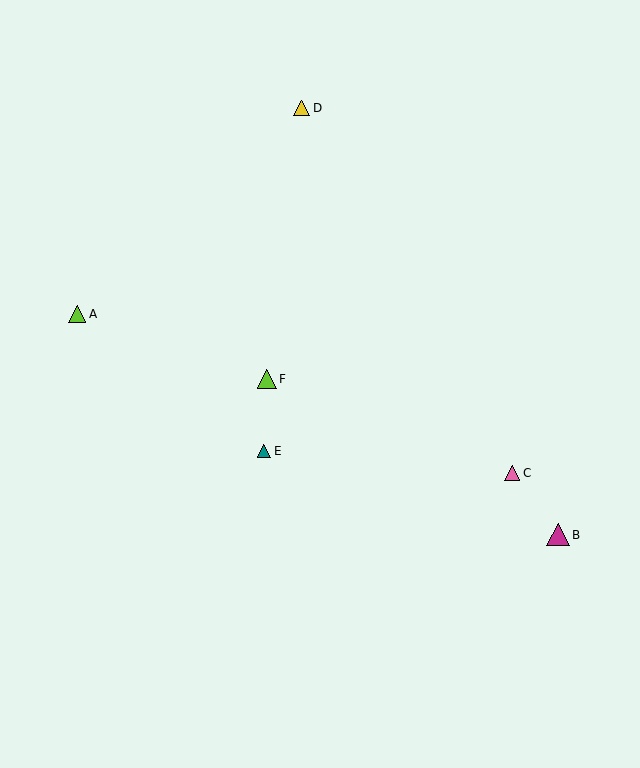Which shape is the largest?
The magenta triangle (labeled B) is the largest.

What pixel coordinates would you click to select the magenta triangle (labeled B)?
Click at (558, 535) to select the magenta triangle B.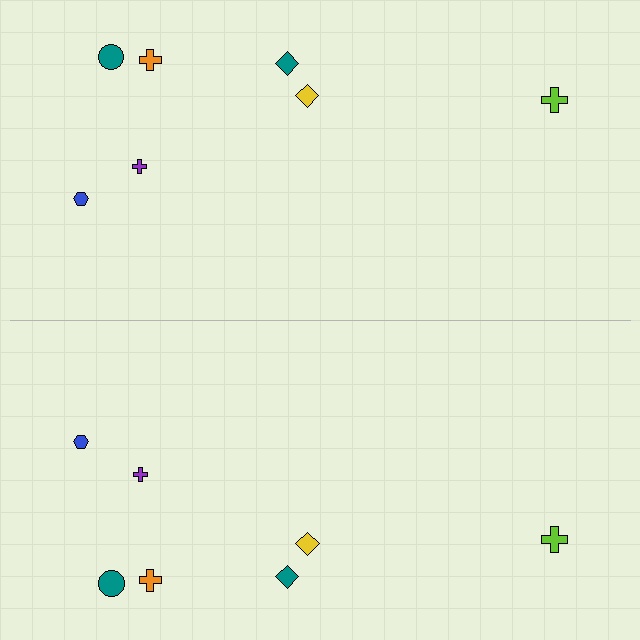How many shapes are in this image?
There are 14 shapes in this image.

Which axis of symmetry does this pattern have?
The pattern has a horizontal axis of symmetry running through the center of the image.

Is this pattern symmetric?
Yes, this pattern has bilateral (reflection) symmetry.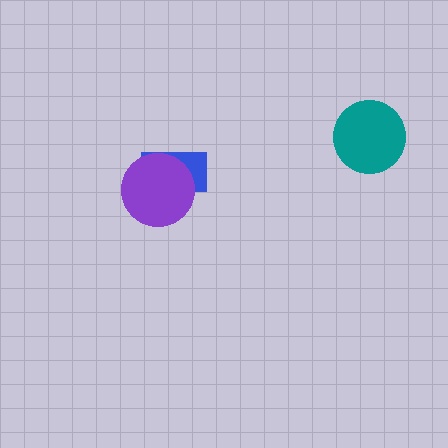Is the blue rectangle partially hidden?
Yes, it is partially covered by another shape.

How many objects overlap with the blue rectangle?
1 object overlaps with the blue rectangle.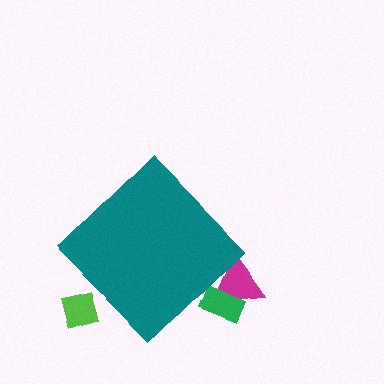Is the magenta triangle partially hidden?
Yes, the magenta triangle is partially hidden behind the teal diamond.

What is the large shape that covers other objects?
A teal diamond.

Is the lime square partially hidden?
Yes, the lime square is partially hidden behind the teal diamond.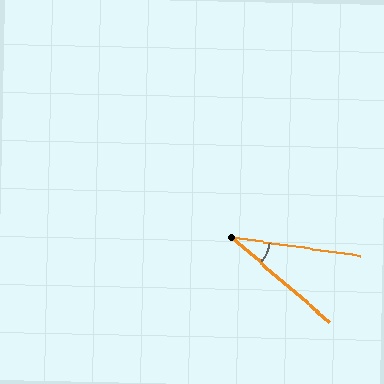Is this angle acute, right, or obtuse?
It is acute.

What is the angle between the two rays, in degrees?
Approximately 32 degrees.